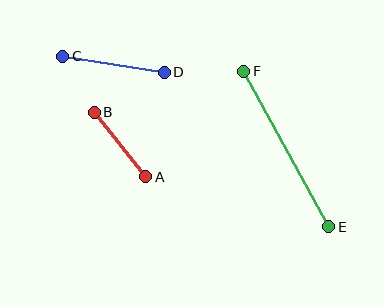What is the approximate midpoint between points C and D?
The midpoint is at approximately (113, 64) pixels.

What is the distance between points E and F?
The distance is approximately 177 pixels.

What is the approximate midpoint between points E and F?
The midpoint is at approximately (286, 149) pixels.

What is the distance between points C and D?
The distance is approximately 103 pixels.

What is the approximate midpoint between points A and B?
The midpoint is at approximately (120, 145) pixels.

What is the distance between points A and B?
The distance is approximately 83 pixels.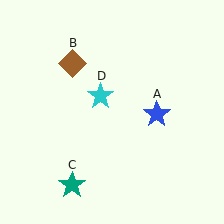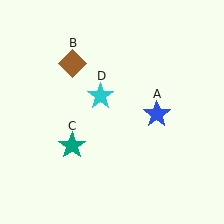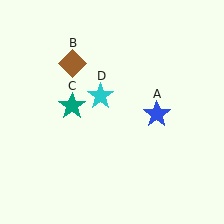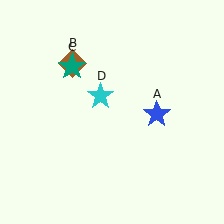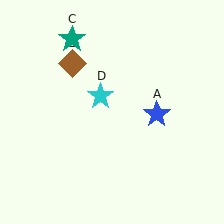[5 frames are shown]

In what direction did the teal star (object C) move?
The teal star (object C) moved up.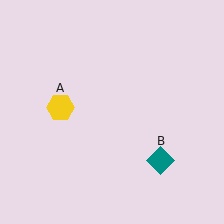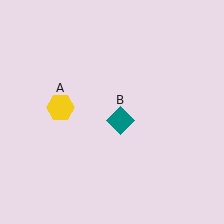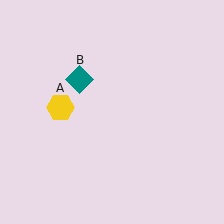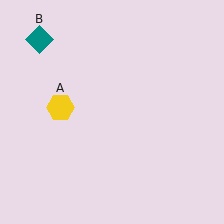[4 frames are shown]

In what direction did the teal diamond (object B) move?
The teal diamond (object B) moved up and to the left.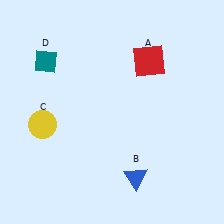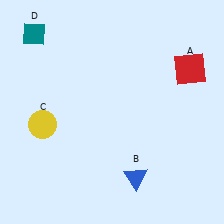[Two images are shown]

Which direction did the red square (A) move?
The red square (A) moved right.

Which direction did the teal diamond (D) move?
The teal diamond (D) moved up.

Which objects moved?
The objects that moved are: the red square (A), the teal diamond (D).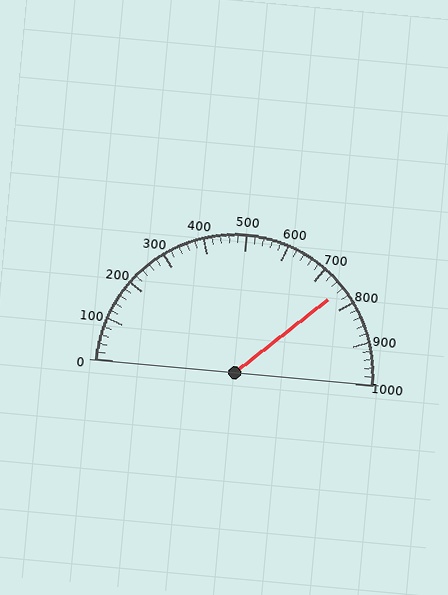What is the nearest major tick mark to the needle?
The nearest major tick mark is 800.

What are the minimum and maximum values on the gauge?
The gauge ranges from 0 to 1000.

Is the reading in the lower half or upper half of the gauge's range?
The reading is in the upper half of the range (0 to 1000).